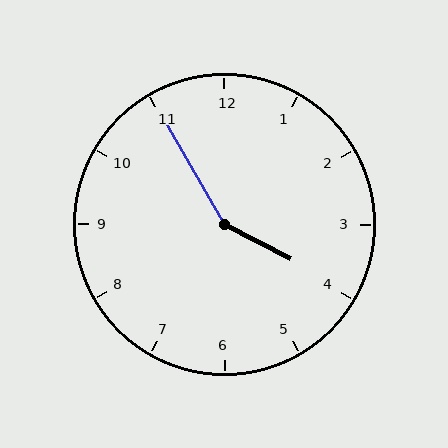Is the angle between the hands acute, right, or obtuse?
It is obtuse.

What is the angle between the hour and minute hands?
Approximately 148 degrees.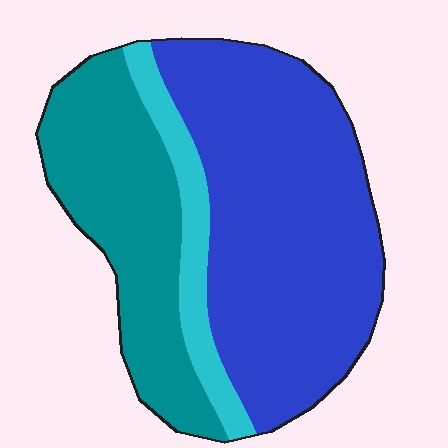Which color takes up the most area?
Blue, at roughly 55%.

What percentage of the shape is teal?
Teal covers 32% of the shape.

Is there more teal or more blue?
Blue.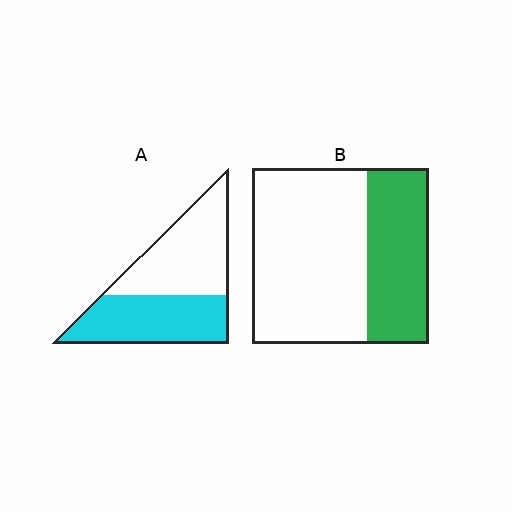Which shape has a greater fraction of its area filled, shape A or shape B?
Shape A.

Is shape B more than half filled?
No.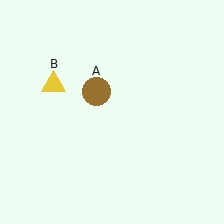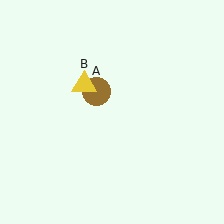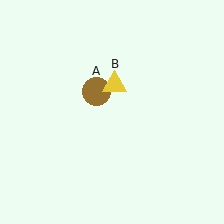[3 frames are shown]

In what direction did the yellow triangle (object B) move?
The yellow triangle (object B) moved right.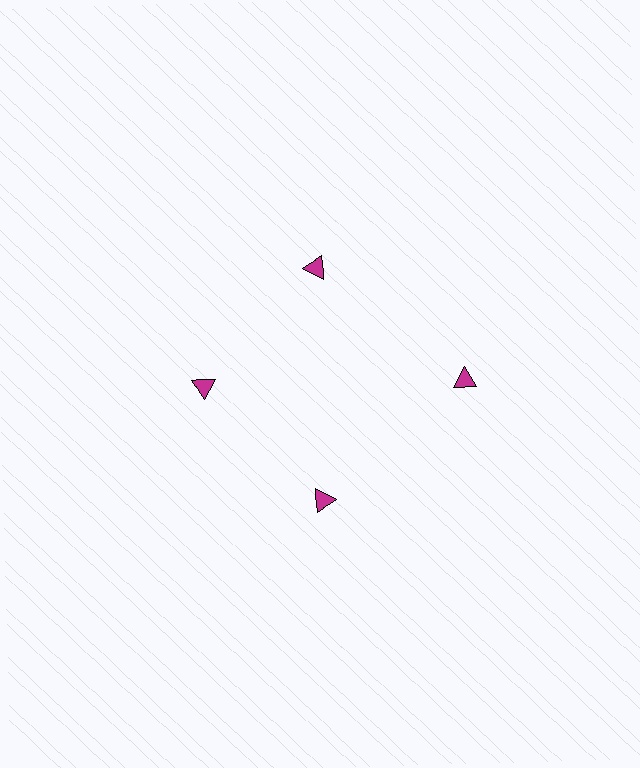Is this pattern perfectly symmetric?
No. The 4 magenta triangles are arranged in a ring, but one element near the 3 o'clock position is pushed outward from the center, breaking the 4-fold rotational symmetry.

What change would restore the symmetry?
The symmetry would be restored by moving it inward, back onto the ring so that all 4 triangles sit at equal angles and equal distance from the center.